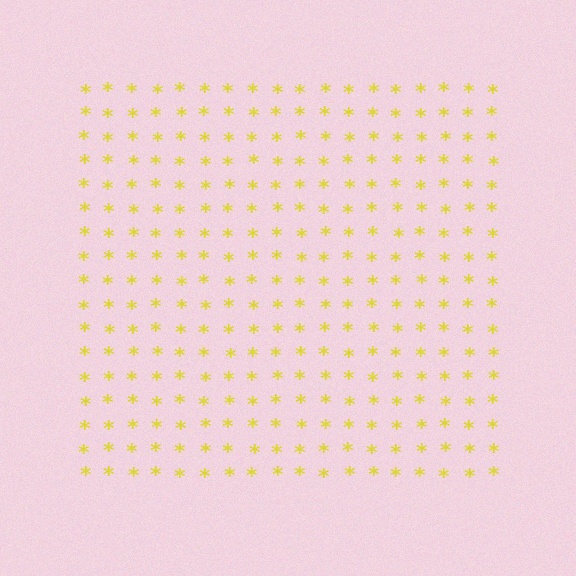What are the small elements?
The small elements are asterisks.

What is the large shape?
The large shape is a square.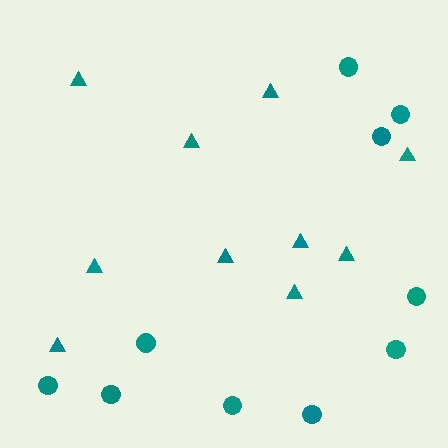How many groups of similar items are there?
There are 2 groups: one group of circles (10) and one group of triangles (10).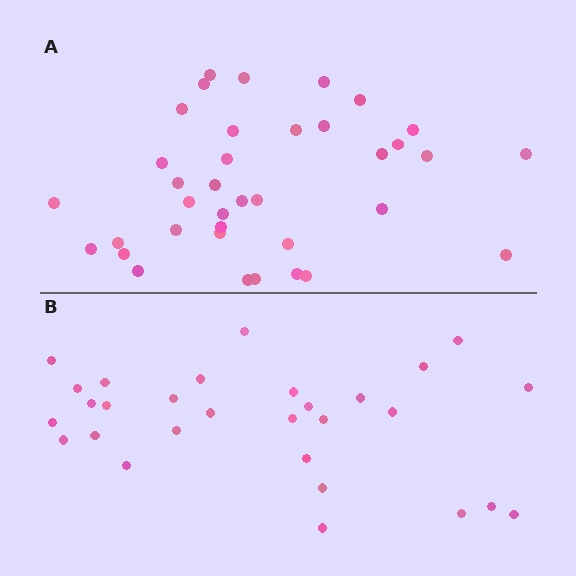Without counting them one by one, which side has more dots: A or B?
Region A (the top region) has more dots.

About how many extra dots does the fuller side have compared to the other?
Region A has roughly 8 or so more dots than region B.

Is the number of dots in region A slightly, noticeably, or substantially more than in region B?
Region A has noticeably more, but not dramatically so. The ratio is roughly 1.3 to 1.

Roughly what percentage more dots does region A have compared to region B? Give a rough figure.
About 30% more.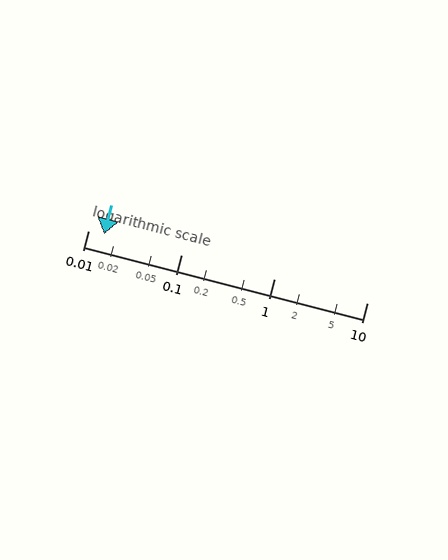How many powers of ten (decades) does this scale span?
The scale spans 3 decades, from 0.01 to 10.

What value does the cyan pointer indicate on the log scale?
The pointer indicates approximately 0.015.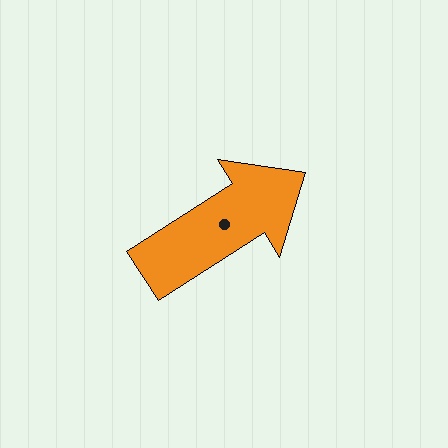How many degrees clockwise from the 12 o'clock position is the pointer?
Approximately 57 degrees.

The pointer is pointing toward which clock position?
Roughly 2 o'clock.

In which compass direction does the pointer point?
Northeast.